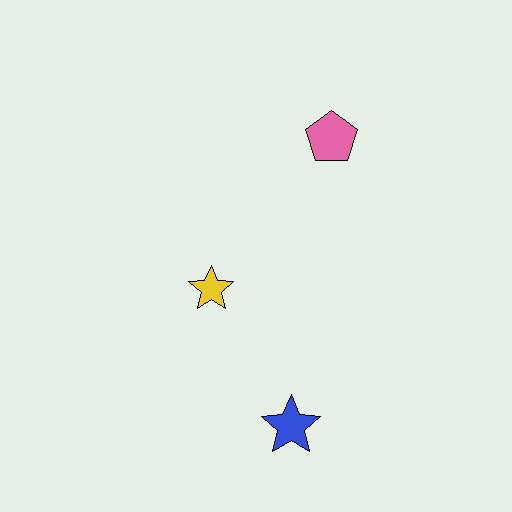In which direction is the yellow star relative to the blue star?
The yellow star is above the blue star.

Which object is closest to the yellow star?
The blue star is closest to the yellow star.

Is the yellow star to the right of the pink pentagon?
No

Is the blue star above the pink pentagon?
No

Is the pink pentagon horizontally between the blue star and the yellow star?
No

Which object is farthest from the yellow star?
The pink pentagon is farthest from the yellow star.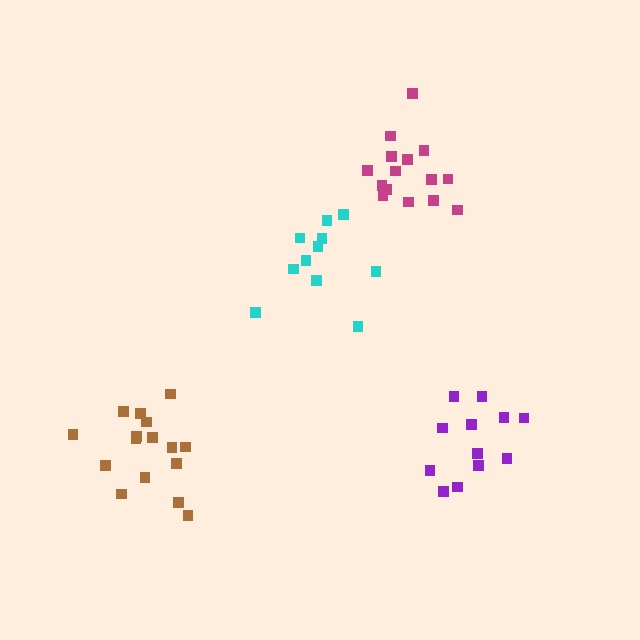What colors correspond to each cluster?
The clusters are colored: magenta, cyan, purple, brown.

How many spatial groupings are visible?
There are 4 spatial groupings.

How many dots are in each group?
Group 1: 15 dots, Group 2: 11 dots, Group 3: 12 dots, Group 4: 16 dots (54 total).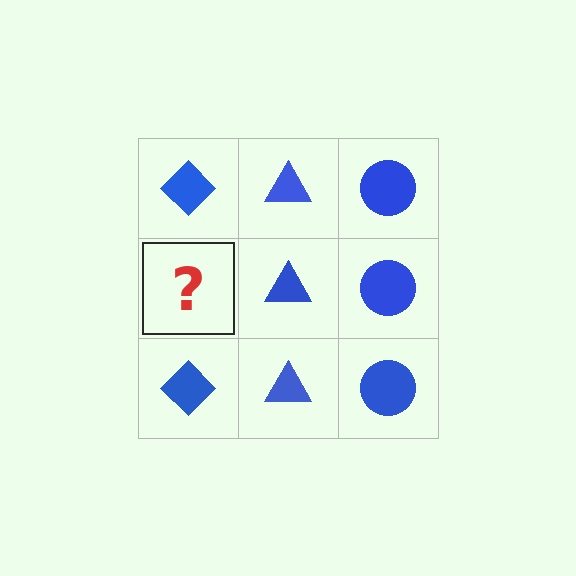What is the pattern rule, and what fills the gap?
The rule is that each column has a consistent shape. The gap should be filled with a blue diamond.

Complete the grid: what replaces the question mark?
The question mark should be replaced with a blue diamond.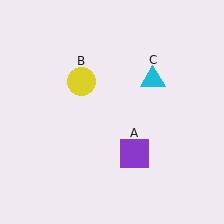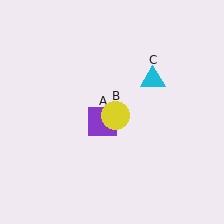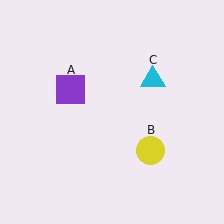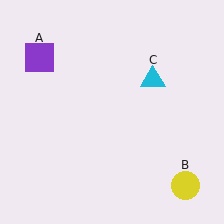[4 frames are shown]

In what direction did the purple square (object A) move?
The purple square (object A) moved up and to the left.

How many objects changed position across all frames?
2 objects changed position: purple square (object A), yellow circle (object B).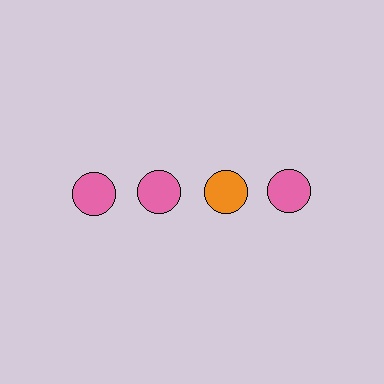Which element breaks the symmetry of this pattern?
The orange circle in the top row, center column breaks the symmetry. All other shapes are pink circles.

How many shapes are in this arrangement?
There are 4 shapes arranged in a grid pattern.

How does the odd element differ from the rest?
It has a different color: orange instead of pink.